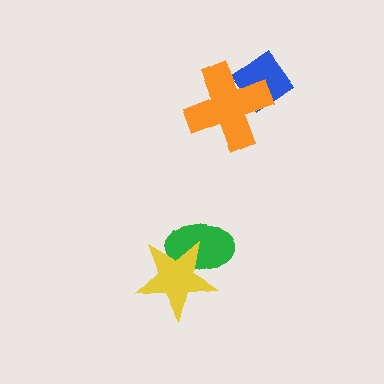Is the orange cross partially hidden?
No, no other shape covers it.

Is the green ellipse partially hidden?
Yes, it is partially covered by another shape.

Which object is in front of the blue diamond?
The orange cross is in front of the blue diamond.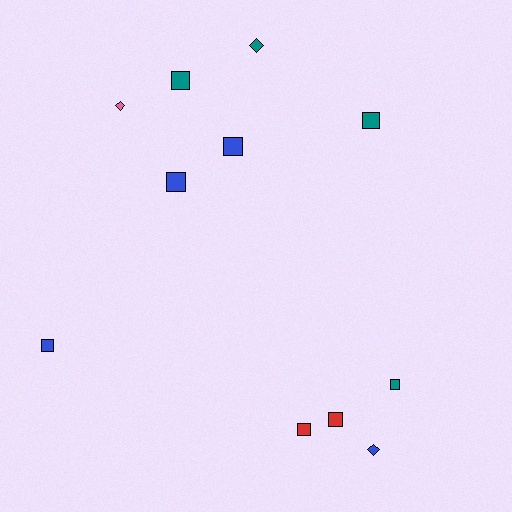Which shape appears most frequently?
Square, with 8 objects.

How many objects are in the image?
There are 11 objects.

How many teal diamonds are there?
There is 1 teal diamond.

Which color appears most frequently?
Blue, with 4 objects.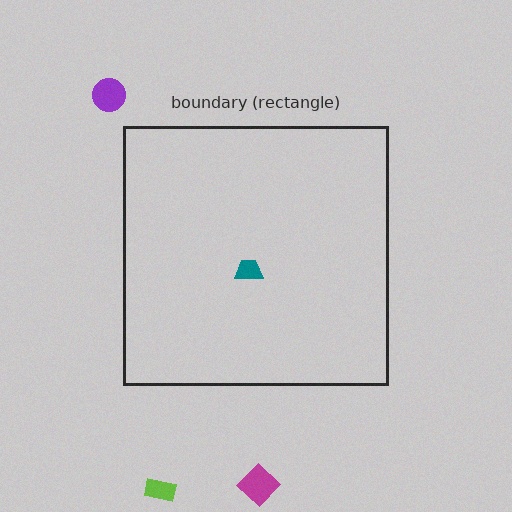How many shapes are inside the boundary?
1 inside, 3 outside.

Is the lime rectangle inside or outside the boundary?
Outside.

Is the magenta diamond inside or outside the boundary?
Outside.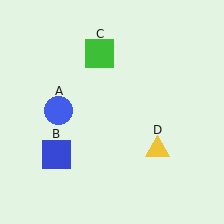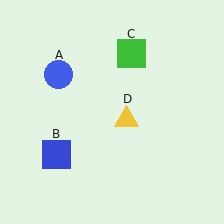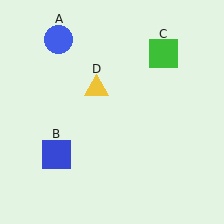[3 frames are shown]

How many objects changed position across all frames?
3 objects changed position: blue circle (object A), green square (object C), yellow triangle (object D).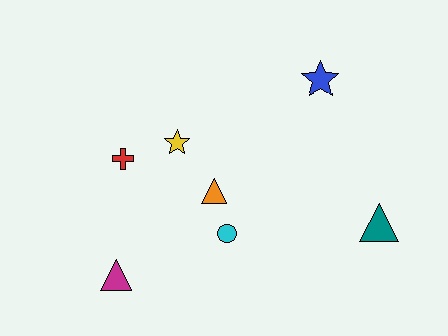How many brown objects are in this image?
There are no brown objects.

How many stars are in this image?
There are 2 stars.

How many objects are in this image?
There are 7 objects.